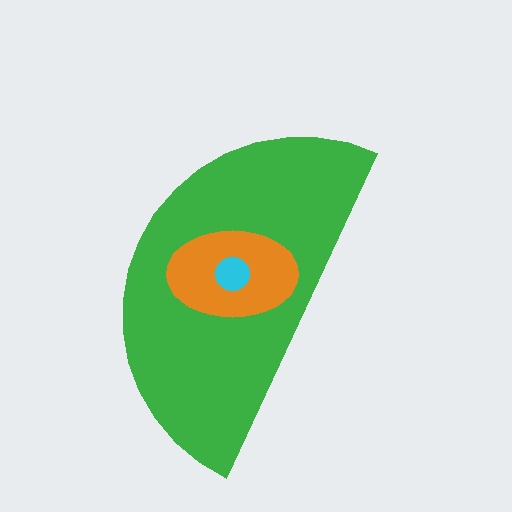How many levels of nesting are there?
3.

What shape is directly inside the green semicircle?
The orange ellipse.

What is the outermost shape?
The green semicircle.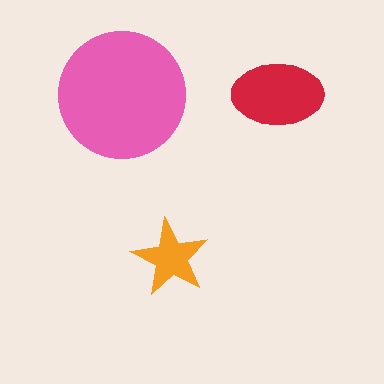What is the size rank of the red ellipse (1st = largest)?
2nd.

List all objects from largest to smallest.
The pink circle, the red ellipse, the orange star.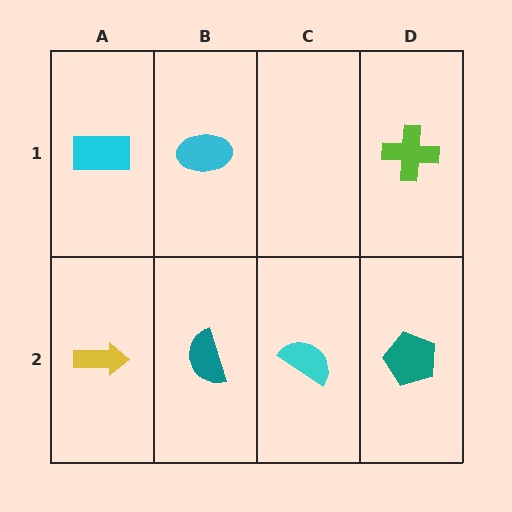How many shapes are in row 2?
4 shapes.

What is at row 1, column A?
A cyan rectangle.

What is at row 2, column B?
A teal semicircle.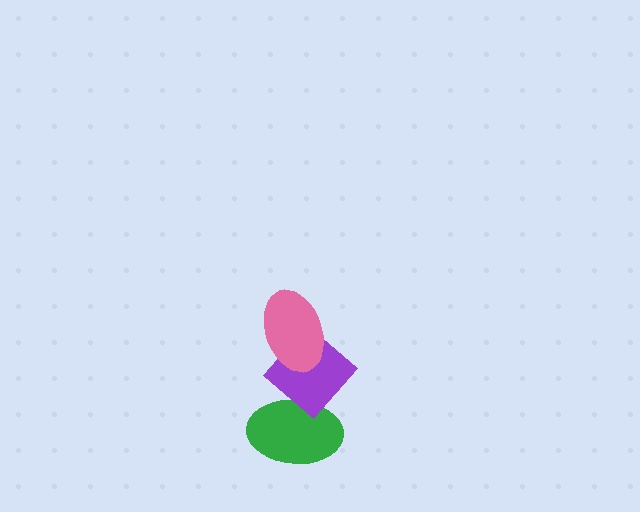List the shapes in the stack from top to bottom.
From top to bottom: the pink ellipse, the purple diamond, the green ellipse.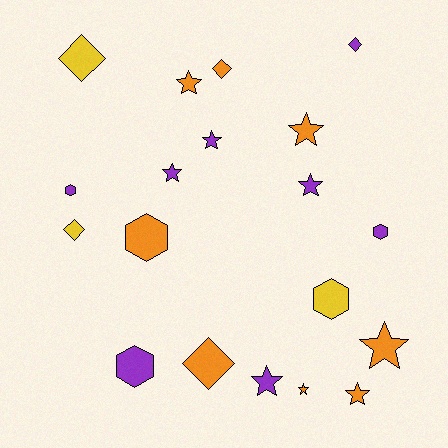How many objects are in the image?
There are 19 objects.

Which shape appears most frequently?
Star, with 9 objects.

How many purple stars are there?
There are 4 purple stars.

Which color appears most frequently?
Purple, with 8 objects.